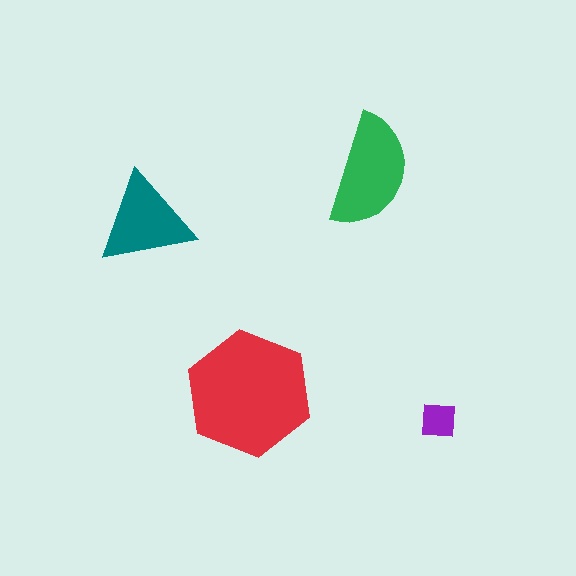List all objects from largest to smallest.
The red hexagon, the green semicircle, the teal triangle, the purple square.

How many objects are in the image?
There are 4 objects in the image.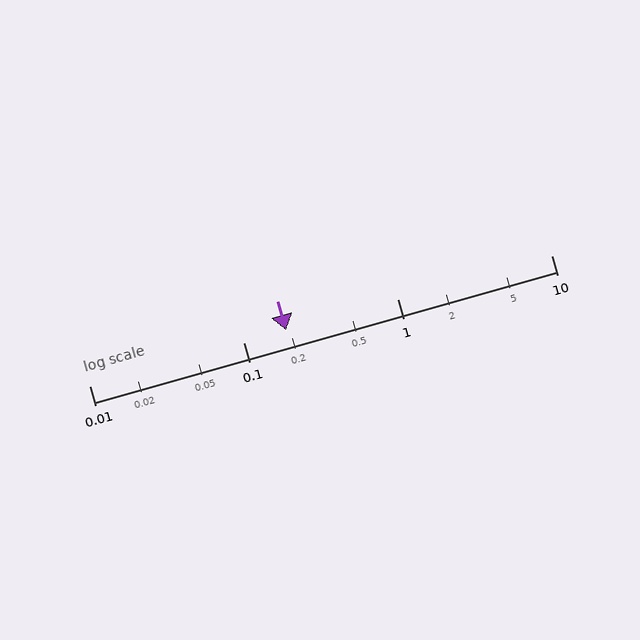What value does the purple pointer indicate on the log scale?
The pointer indicates approximately 0.19.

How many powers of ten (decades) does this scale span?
The scale spans 3 decades, from 0.01 to 10.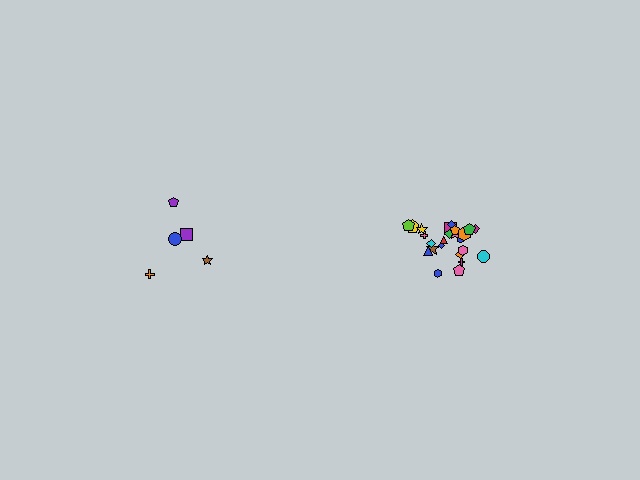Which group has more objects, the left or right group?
The right group.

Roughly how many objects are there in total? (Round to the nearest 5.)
Roughly 30 objects in total.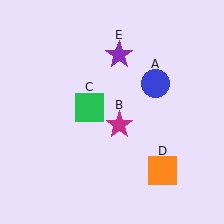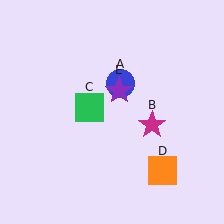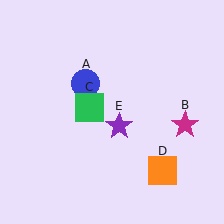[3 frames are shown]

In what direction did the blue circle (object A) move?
The blue circle (object A) moved left.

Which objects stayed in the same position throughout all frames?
Green square (object C) and orange square (object D) remained stationary.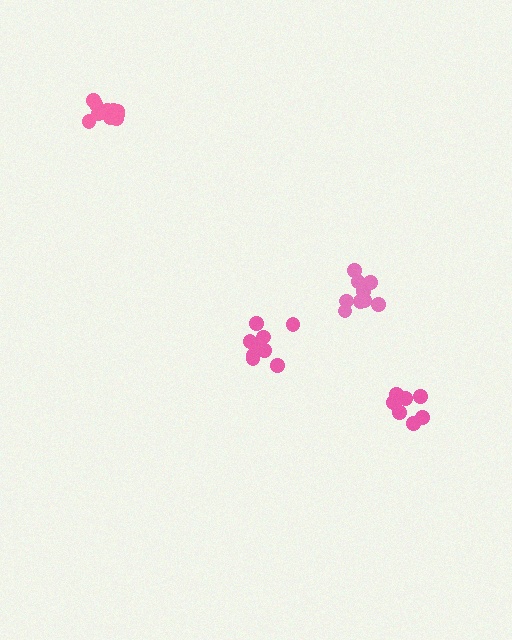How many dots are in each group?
Group 1: 7 dots, Group 2: 11 dots, Group 3: 12 dots, Group 4: 9 dots (39 total).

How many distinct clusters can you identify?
There are 4 distinct clusters.